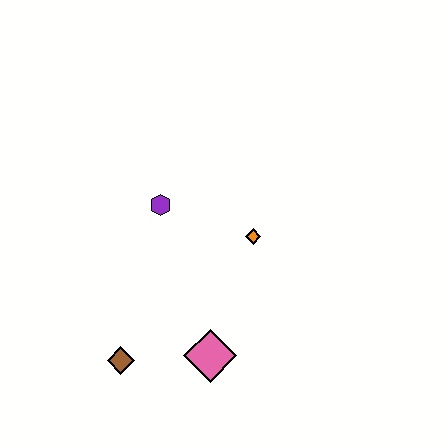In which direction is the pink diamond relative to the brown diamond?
The pink diamond is to the right of the brown diamond.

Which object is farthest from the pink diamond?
The purple hexagon is farthest from the pink diamond.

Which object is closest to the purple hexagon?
The orange diamond is closest to the purple hexagon.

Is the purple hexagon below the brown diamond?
No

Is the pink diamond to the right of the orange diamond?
No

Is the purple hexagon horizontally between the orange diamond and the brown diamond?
Yes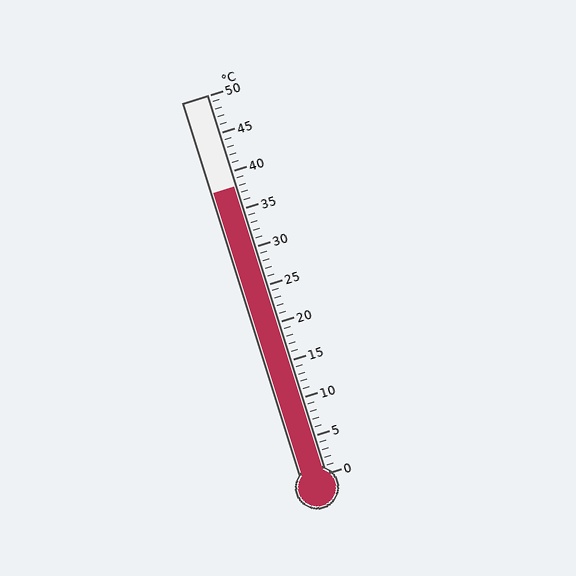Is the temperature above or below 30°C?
The temperature is above 30°C.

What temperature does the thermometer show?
The thermometer shows approximately 38°C.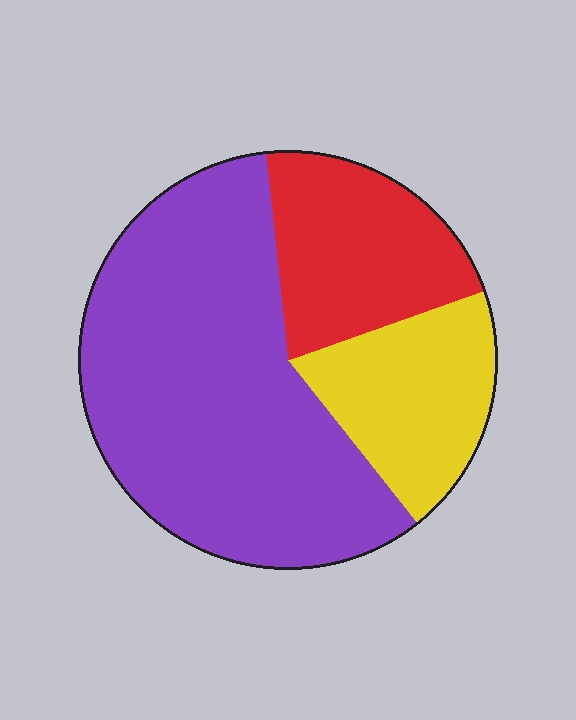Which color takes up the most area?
Purple, at roughly 60%.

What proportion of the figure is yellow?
Yellow takes up between a sixth and a third of the figure.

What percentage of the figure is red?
Red covers roughly 20% of the figure.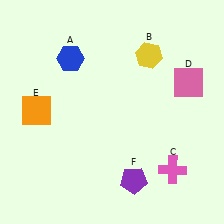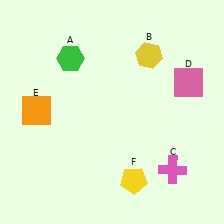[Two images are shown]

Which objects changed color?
A changed from blue to green. F changed from purple to yellow.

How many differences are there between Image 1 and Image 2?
There are 2 differences between the two images.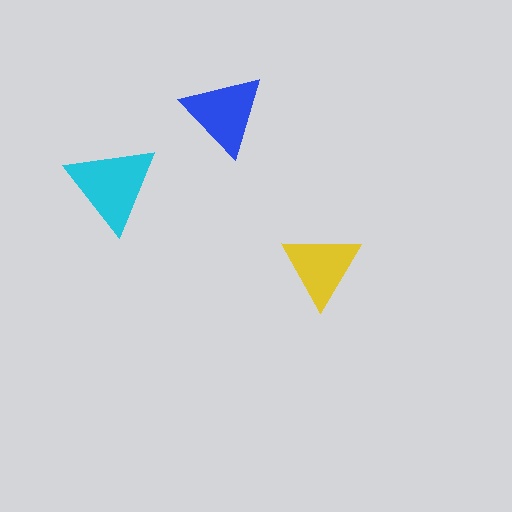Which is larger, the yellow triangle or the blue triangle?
The blue one.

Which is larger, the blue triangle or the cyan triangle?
The cyan one.